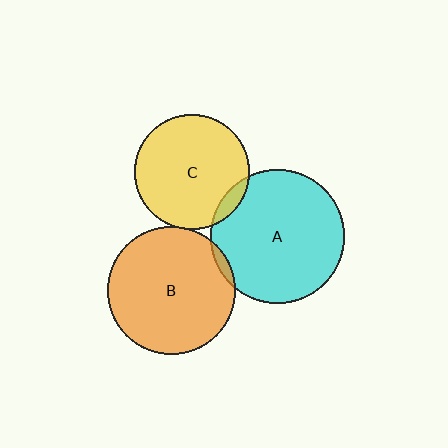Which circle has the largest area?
Circle A (cyan).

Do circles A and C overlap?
Yes.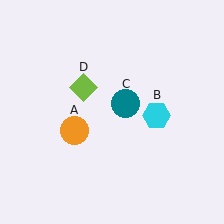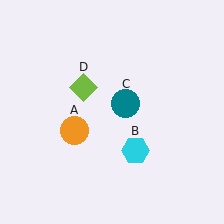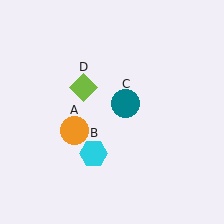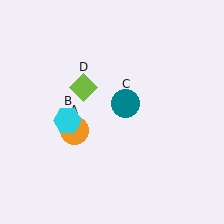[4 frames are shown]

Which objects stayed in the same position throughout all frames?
Orange circle (object A) and teal circle (object C) and lime diamond (object D) remained stationary.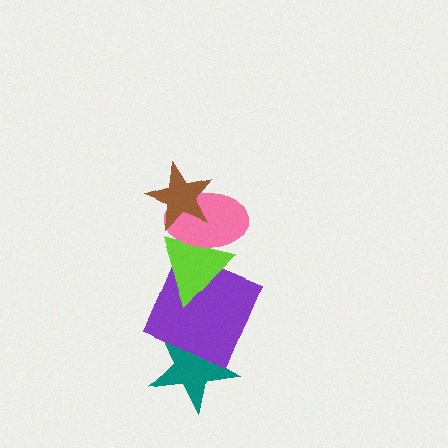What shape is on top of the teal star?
The purple square is on top of the teal star.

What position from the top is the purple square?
The purple square is 4th from the top.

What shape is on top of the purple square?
The lime triangle is on top of the purple square.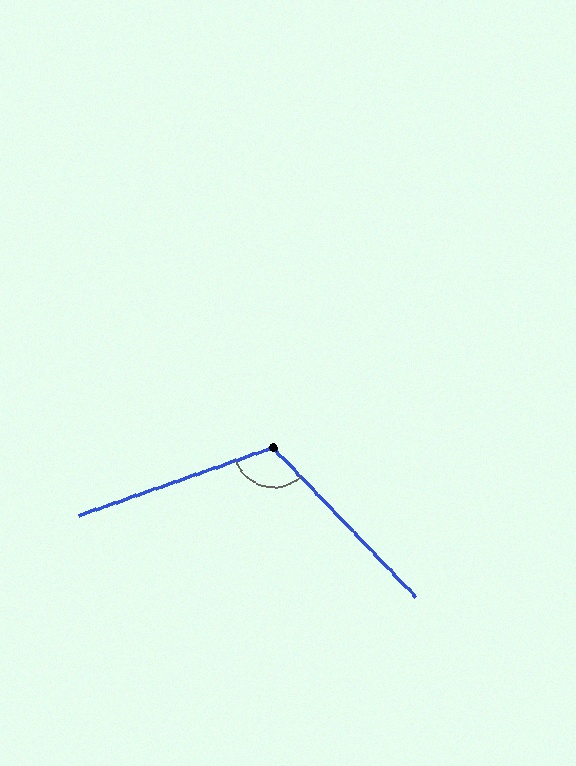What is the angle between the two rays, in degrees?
Approximately 114 degrees.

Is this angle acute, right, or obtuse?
It is obtuse.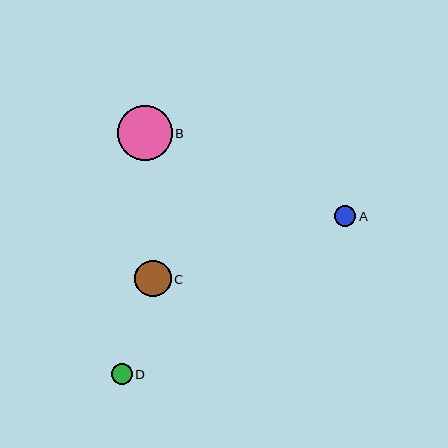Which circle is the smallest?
Circle D is the smallest with a size of approximately 21 pixels.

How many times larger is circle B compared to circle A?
Circle B is approximately 2.6 times the size of circle A.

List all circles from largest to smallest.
From largest to smallest: B, C, A, D.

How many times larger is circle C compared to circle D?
Circle C is approximately 1.8 times the size of circle D.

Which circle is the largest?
Circle B is the largest with a size of approximately 55 pixels.